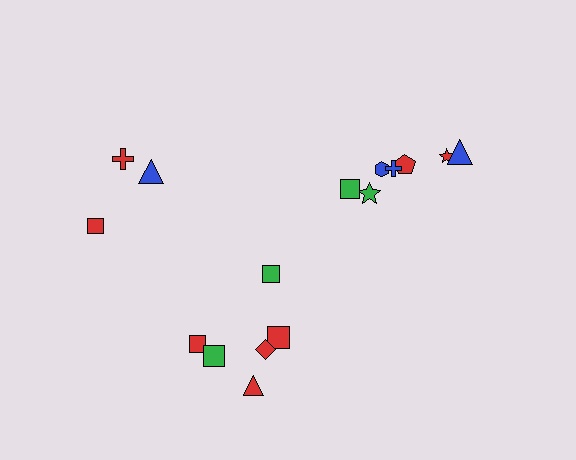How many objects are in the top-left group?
There are 3 objects.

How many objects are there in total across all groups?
There are 16 objects.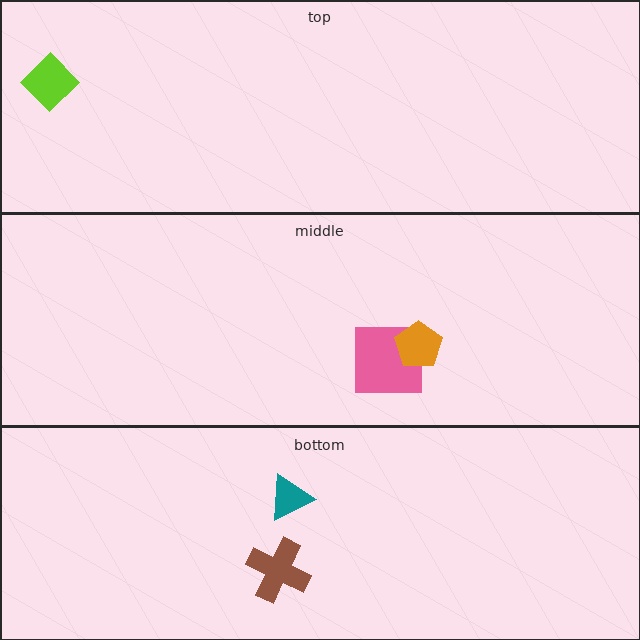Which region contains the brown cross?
The bottom region.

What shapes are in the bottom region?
The brown cross, the teal triangle.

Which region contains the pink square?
The middle region.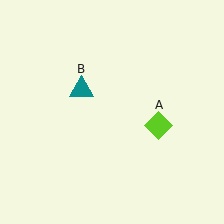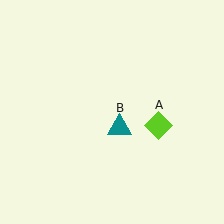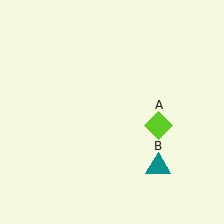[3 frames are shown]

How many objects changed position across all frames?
1 object changed position: teal triangle (object B).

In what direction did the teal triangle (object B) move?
The teal triangle (object B) moved down and to the right.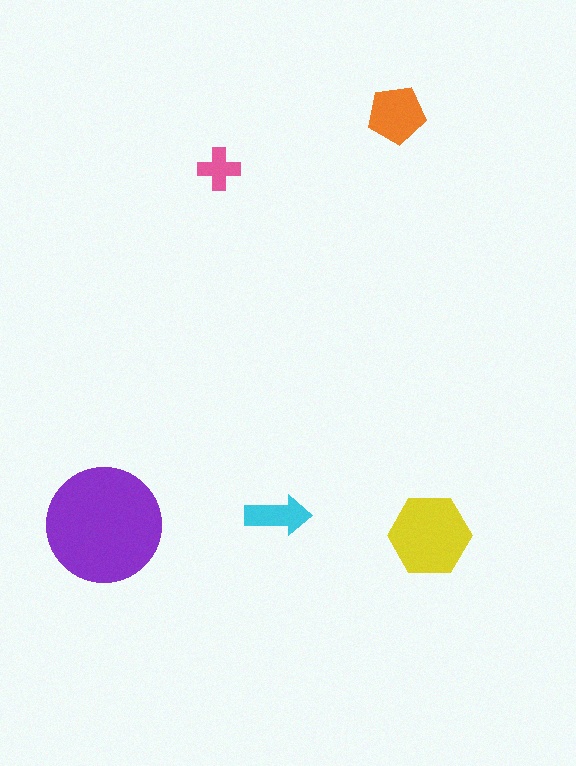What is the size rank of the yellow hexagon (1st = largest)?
2nd.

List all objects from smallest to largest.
The pink cross, the cyan arrow, the orange pentagon, the yellow hexagon, the purple circle.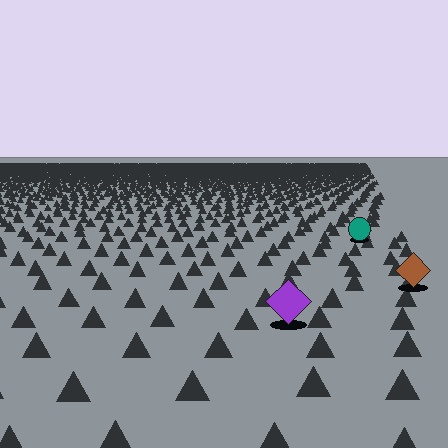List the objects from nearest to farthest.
From nearest to farthest: the purple diamond, the brown diamond, the teal circle.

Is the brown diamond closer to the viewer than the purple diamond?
No. The purple diamond is closer — you can tell from the texture gradient: the ground texture is coarser near it.